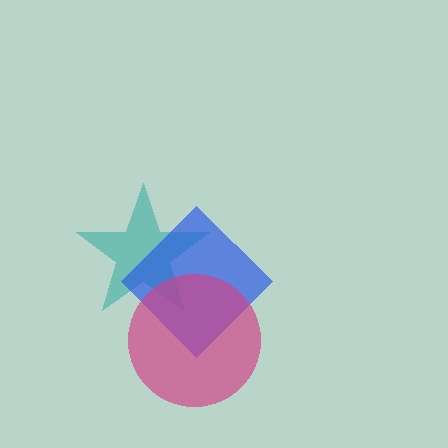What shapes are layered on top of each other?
The layered shapes are: a teal star, a blue diamond, a magenta circle.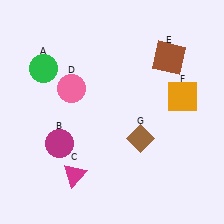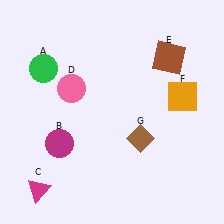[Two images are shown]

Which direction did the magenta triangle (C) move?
The magenta triangle (C) moved left.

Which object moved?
The magenta triangle (C) moved left.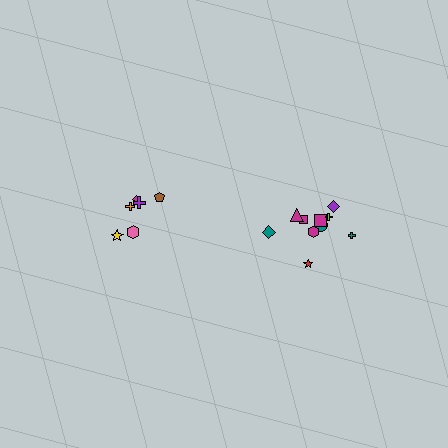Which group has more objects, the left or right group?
The right group.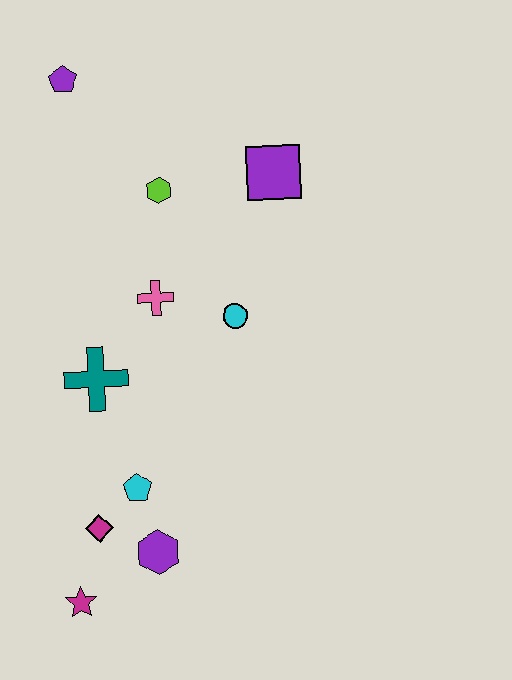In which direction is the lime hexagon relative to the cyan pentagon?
The lime hexagon is above the cyan pentagon.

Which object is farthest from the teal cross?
The purple pentagon is farthest from the teal cross.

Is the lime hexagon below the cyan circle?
No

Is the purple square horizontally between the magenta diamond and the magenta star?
No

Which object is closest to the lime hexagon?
The pink cross is closest to the lime hexagon.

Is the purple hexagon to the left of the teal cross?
No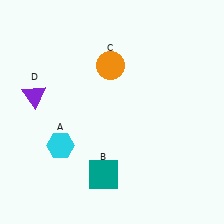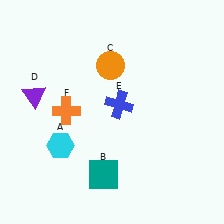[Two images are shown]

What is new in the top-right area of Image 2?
A blue cross (E) was added in the top-right area of Image 2.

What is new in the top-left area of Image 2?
An orange cross (F) was added in the top-left area of Image 2.